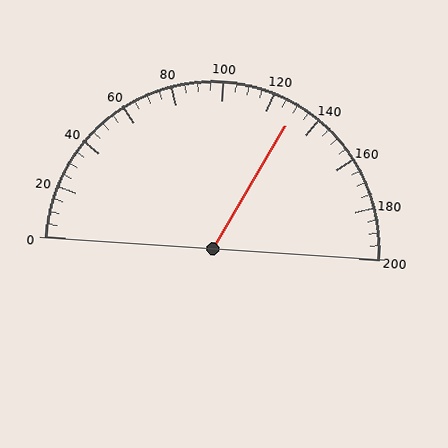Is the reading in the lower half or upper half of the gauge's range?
The reading is in the upper half of the range (0 to 200).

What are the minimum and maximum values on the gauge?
The gauge ranges from 0 to 200.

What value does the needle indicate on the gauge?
The needle indicates approximately 130.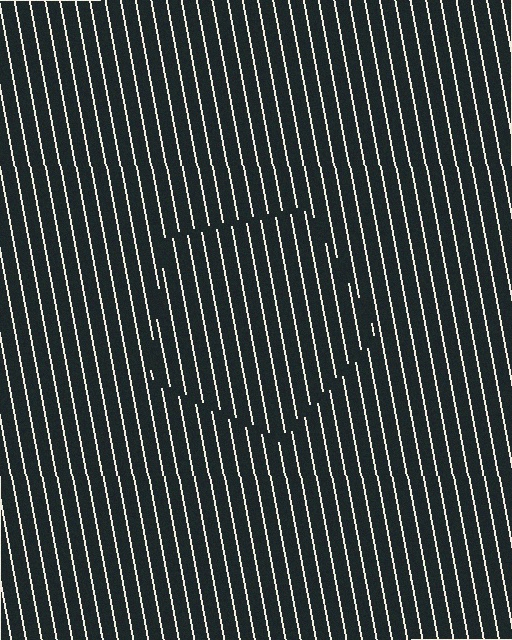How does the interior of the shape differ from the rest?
The interior of the shape contains the same grating, shifted by half a period — the contour is defined by the phase discontinuity where line-ends from the inner and outer gratings abut.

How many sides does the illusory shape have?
5 sides — the line-ends trace a pentagon.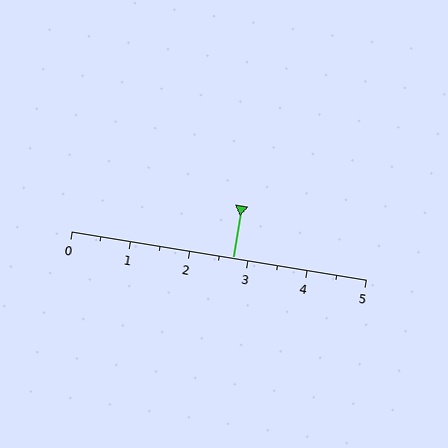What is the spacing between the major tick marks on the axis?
The major ticks are spaced 1 apart.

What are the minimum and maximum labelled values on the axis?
The axis runs from 0 to 5.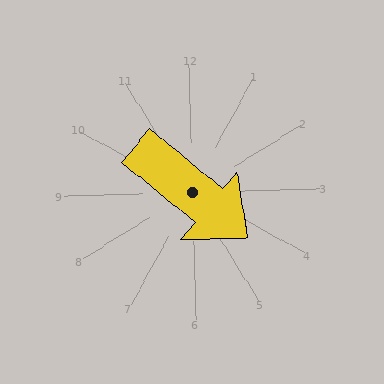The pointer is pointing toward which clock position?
Roughly 4 o'clock.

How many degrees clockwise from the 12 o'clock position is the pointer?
Approximately 131 degrees.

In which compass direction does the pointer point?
Southeast.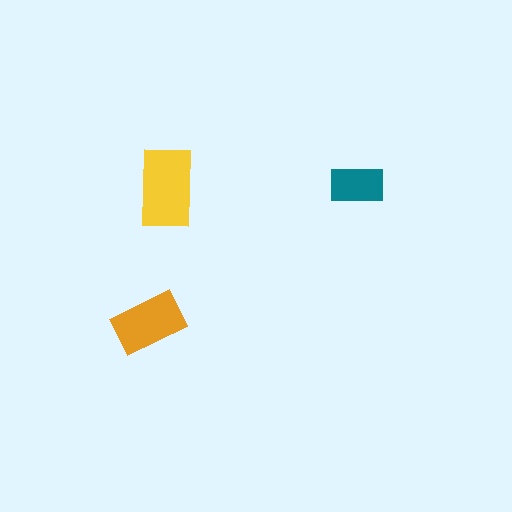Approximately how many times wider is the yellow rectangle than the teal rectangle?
About 1.5 times wider.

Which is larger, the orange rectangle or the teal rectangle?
The orange one.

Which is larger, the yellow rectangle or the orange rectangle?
The yellow one.